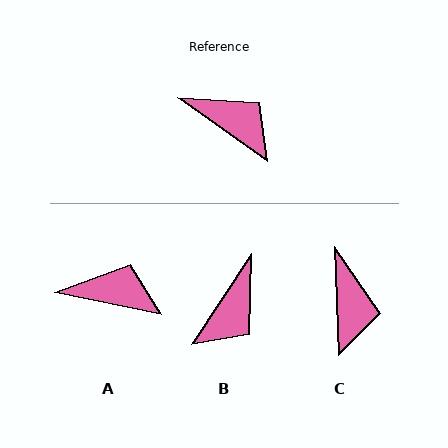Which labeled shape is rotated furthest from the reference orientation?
B, about 88 degrees away.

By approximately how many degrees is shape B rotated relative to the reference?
Approximately 88 degrees clockwise.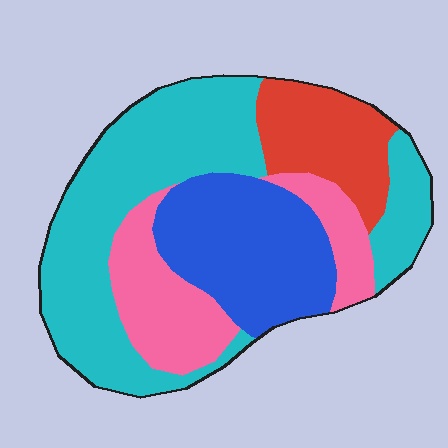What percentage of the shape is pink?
Pink covers around 20% of the shape.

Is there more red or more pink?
Pink.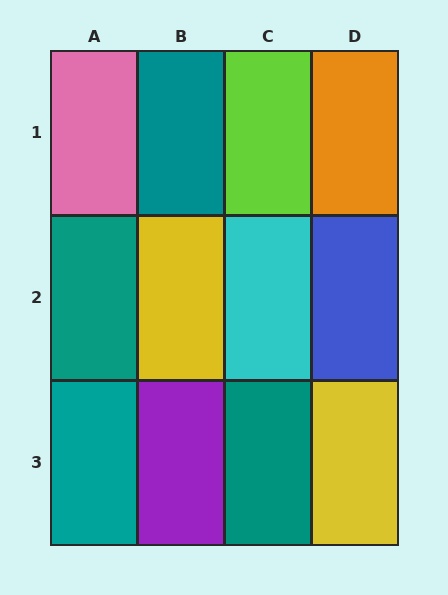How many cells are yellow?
2 cells are yellow.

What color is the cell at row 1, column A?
Pink.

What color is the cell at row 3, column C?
Teal.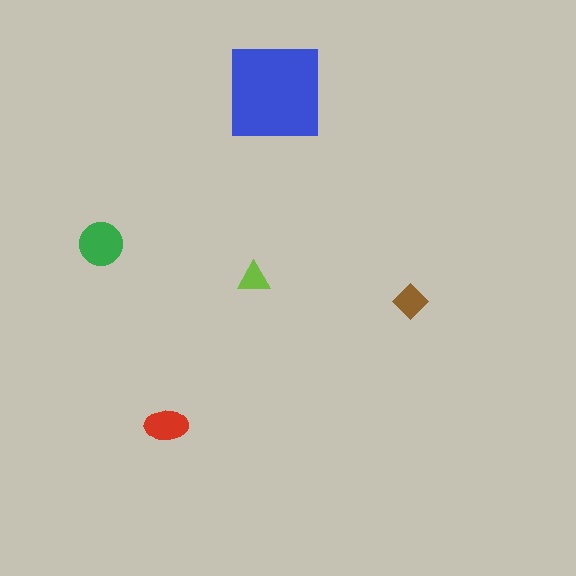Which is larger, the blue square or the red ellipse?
The blue square.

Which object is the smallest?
The lime triangle.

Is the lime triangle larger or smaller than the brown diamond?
Smaller.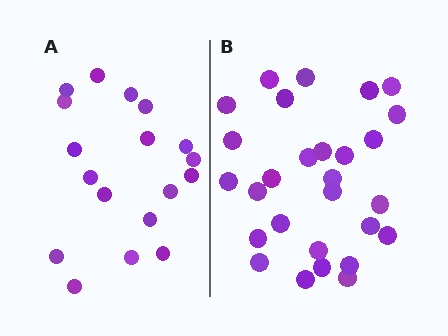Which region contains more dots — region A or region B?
Region B (the right region) has more dots.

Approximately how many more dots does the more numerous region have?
Region B has roughly 10 or so more dots than region A.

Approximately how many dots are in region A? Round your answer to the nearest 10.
About 20 dots. (The exact count is 18, which rounds to 20.)